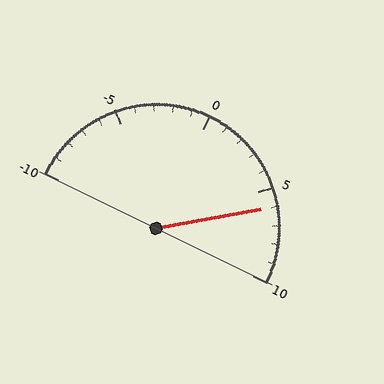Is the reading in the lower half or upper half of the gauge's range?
The reading is in the upper half of the range (-10 to 10).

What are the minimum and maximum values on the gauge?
The gauge ranges from -10 to 10.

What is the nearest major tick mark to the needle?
The nearest major tick mark is 5.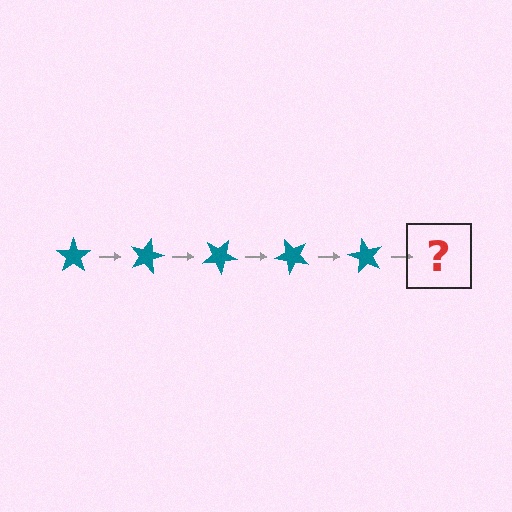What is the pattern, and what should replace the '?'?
The pattern is that the star rotates 15 degrees each step. The '?' should be a teal star rotated 75 degrees.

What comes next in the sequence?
The next element should be a teal star rotated 75 degrees.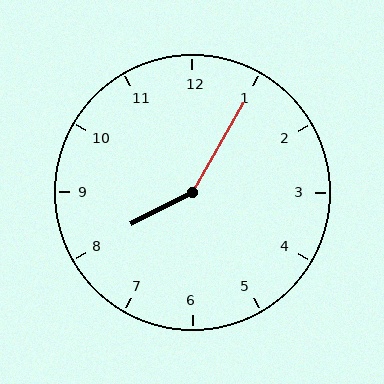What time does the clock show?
8:05.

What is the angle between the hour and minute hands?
Approximately 148 degrees.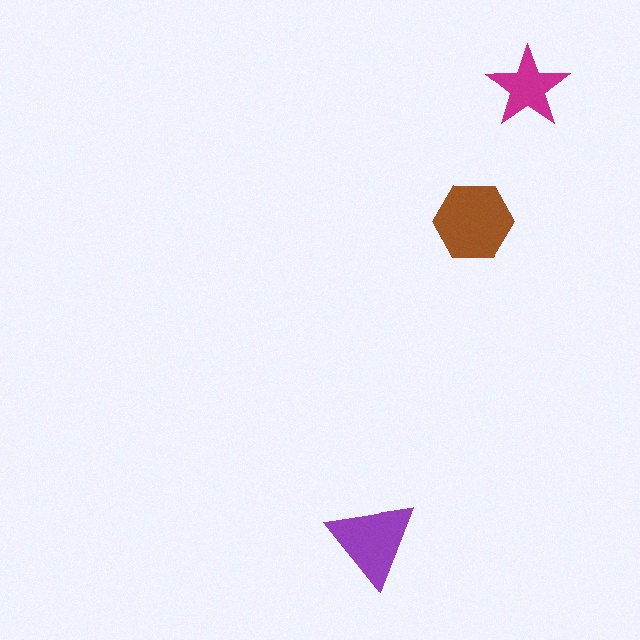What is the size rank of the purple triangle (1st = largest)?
2nd.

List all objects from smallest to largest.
The magenta star, the purple triangle, the brown hexagon.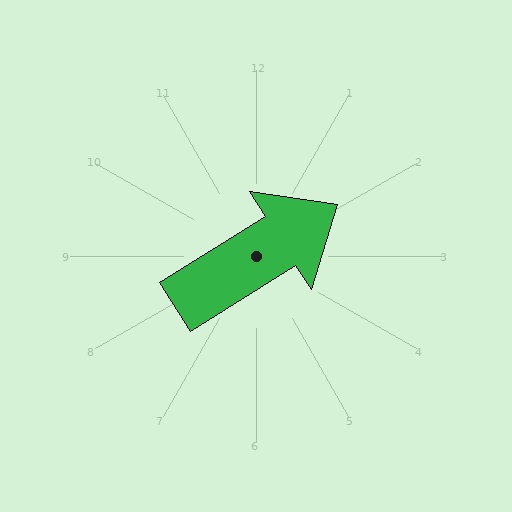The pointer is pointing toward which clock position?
Roughly 2 o'clock.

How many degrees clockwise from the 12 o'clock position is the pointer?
Approximately 58 degrees.